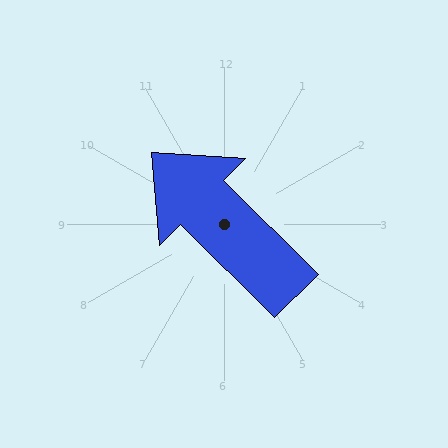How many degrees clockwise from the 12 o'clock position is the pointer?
Approximately 315 degrees.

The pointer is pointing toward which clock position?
Roughly 10 o'clock.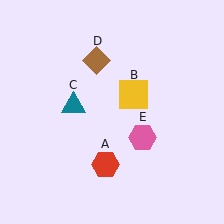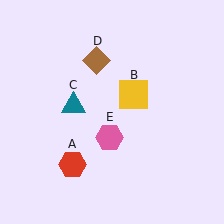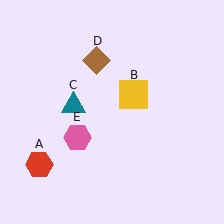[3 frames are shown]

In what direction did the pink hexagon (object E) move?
The pink hexagon (object E) moved left.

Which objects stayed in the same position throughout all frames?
Yellow square (object B) and teal triangle (object C) and brown diamond (object D) remained stationary.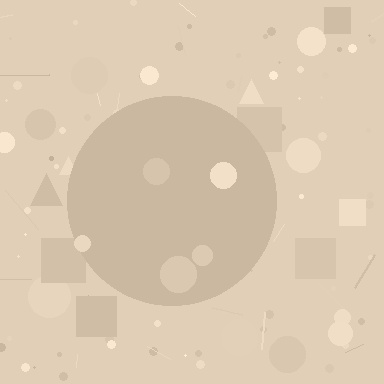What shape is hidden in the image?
A circle is hidden in the image.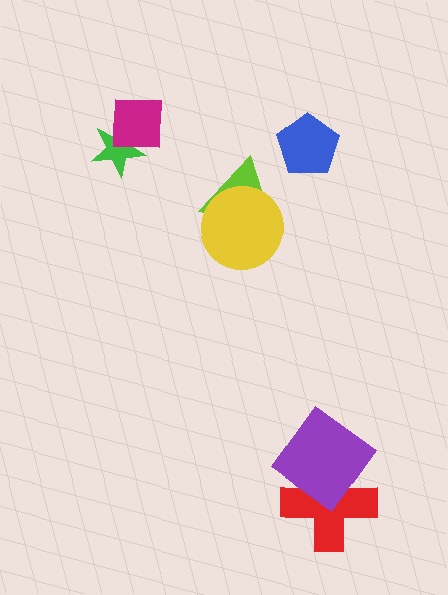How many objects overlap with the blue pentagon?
0 objects overlap with the blue pentagon.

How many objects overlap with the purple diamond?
1 object overlaps with the purple diamond.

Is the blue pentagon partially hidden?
No, no other shape covers it.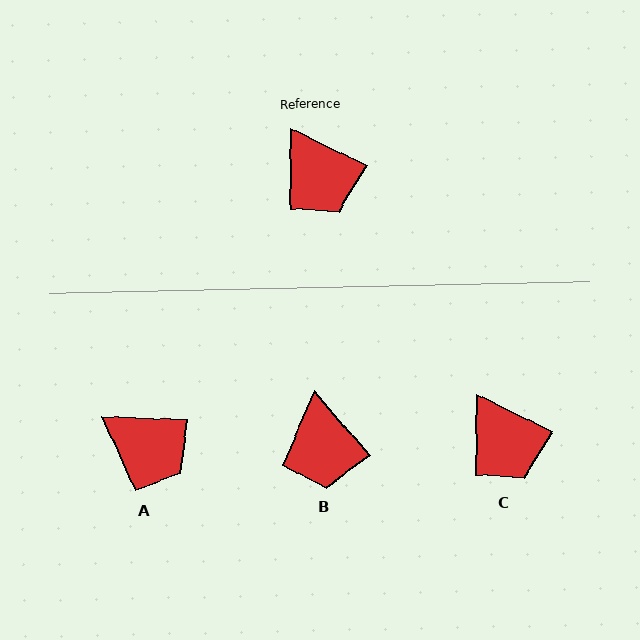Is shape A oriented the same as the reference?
No, it is off by about 24 degrees.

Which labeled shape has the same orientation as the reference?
C.